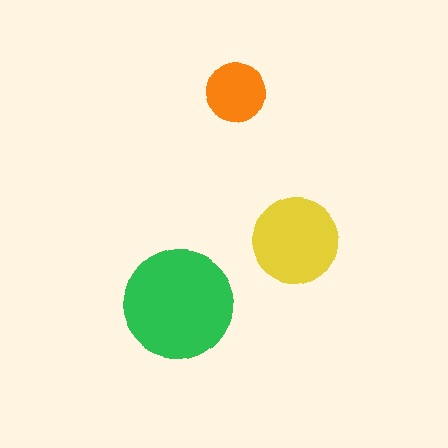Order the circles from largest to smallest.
the green one, the yellow one, the orange one.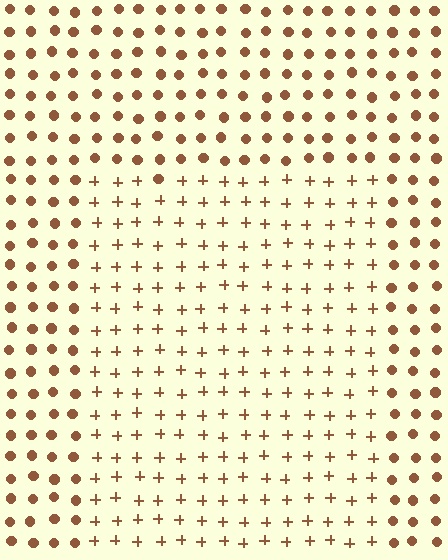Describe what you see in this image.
The image is filled with small brown elements arranged in a uniform grid. A rectangle-shaped region contains plus signs, while the surrounding area contains circles. The boundary is defined purely by the change in element shape.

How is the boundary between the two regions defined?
The boundary is defined by a change in element shape: plus signs inside vs. circles outside. All elements share the same color and spacing.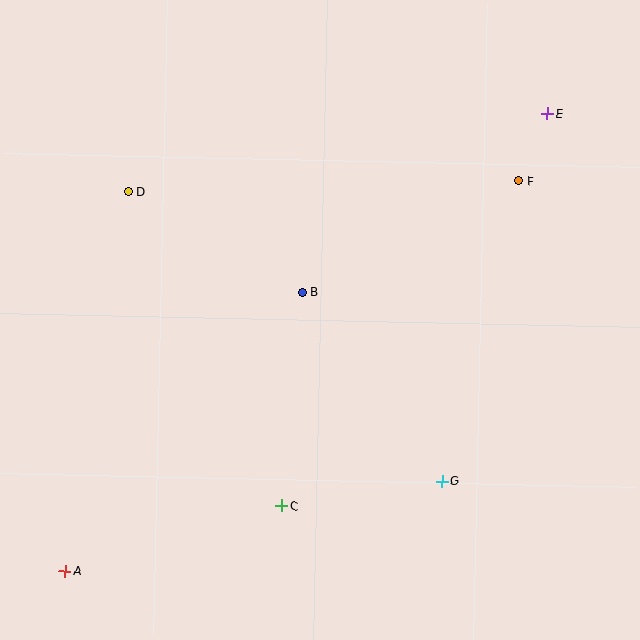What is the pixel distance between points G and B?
The distance between G and B is 236 pixels.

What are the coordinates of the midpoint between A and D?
The midpoint between A and D is at (97, 381).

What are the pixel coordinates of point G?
Point G is at (442, 481).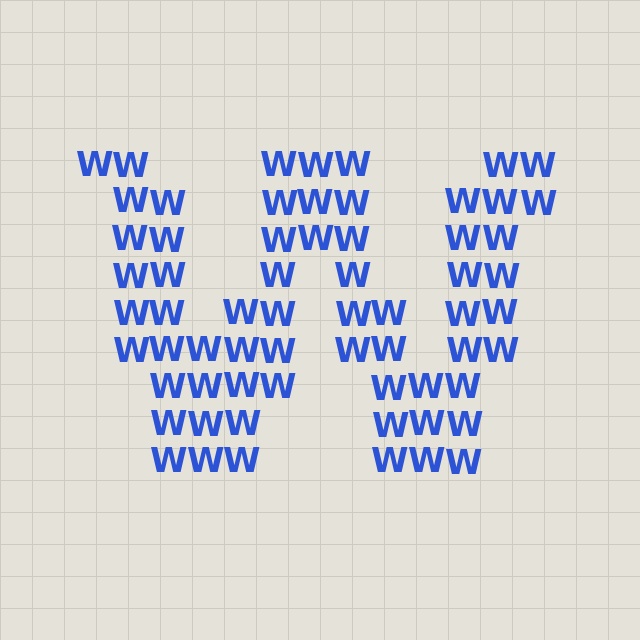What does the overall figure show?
The overall figure shows the letter W.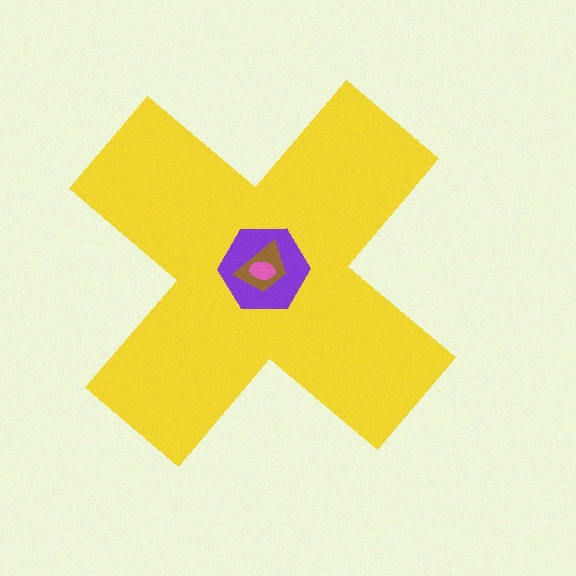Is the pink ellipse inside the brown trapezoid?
Yes.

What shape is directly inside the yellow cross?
The purple hexagon.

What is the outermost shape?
The yellow cross.